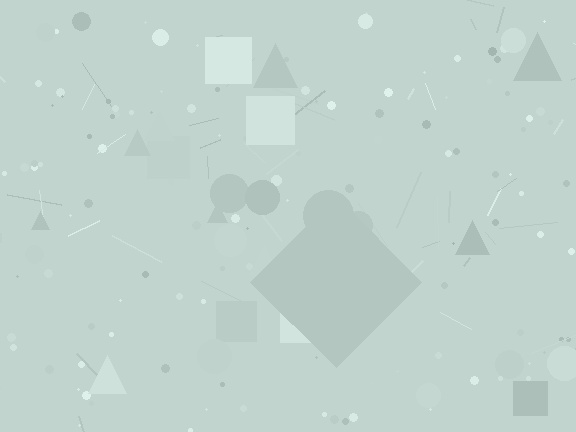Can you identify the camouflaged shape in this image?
The camouflaged shape is a diamond.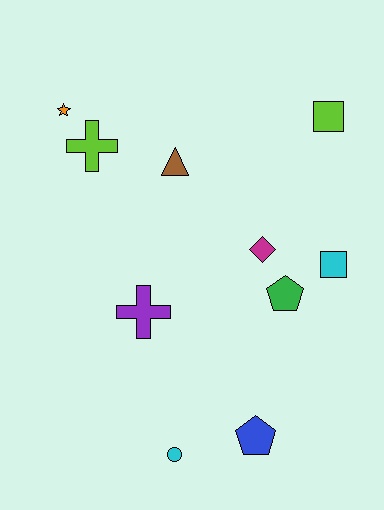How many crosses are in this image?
There are 2 crosses.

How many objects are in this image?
There are 10 objects.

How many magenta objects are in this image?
There is 1 magenta object.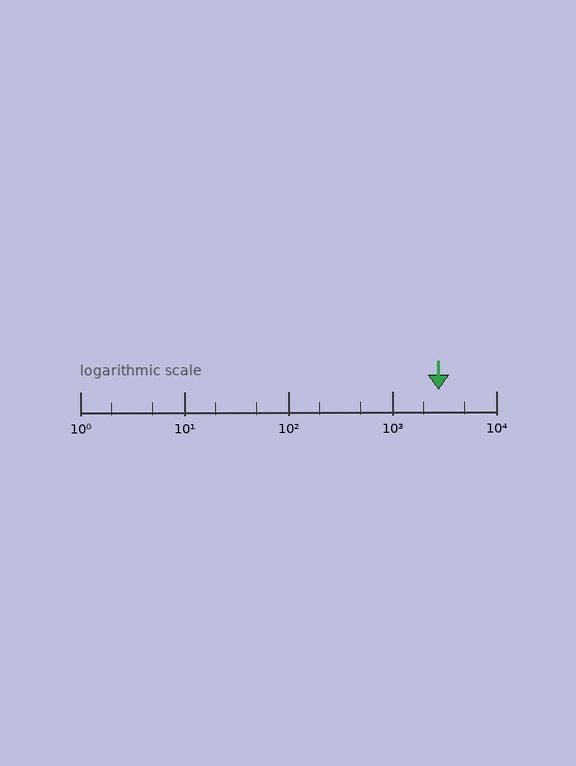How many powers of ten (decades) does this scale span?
The scale spans 4 decades, from 1 to 10000.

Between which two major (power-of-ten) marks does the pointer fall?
The pointer is between 1000 and 10000.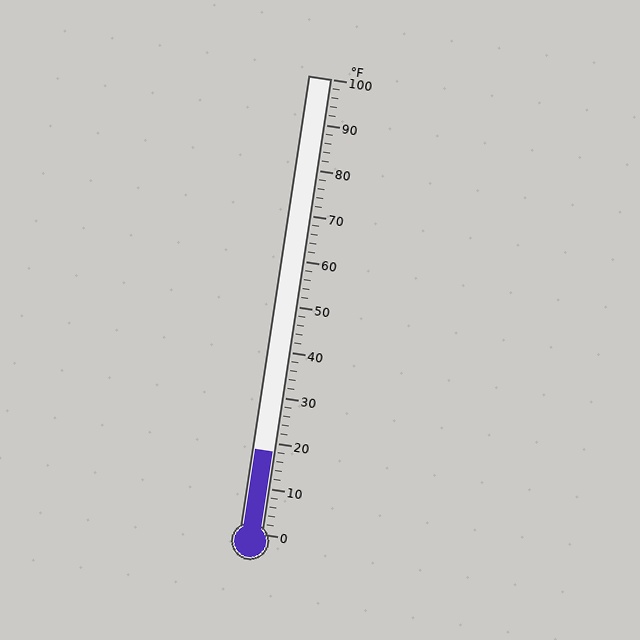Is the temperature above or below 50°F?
The temperature is below 50°F.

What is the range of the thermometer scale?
The thermometer scale ranges from 0°F to 100°F.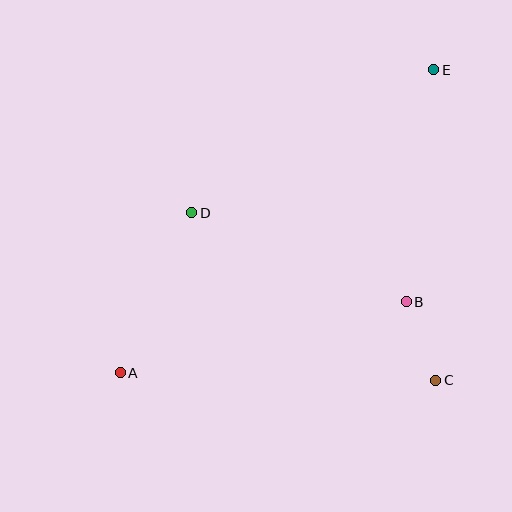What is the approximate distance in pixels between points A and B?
The distance between A and B is approximately 295 pixels.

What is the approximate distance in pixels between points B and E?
The distance between B and E is approximately 234 pixels.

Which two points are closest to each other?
Points B and C are closest to each other.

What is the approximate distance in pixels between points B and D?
The distance between B and D is approximately 232 pixels.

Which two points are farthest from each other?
Points A and E are farthest from each other.